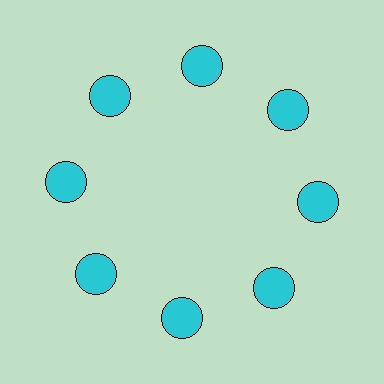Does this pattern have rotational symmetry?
Yes, this pattern has 8-fold rotational symmetry. It looks the same after rotating 45 degrees around the center.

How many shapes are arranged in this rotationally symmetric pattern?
There are 8 shapes, arranged in 8 groups of 1.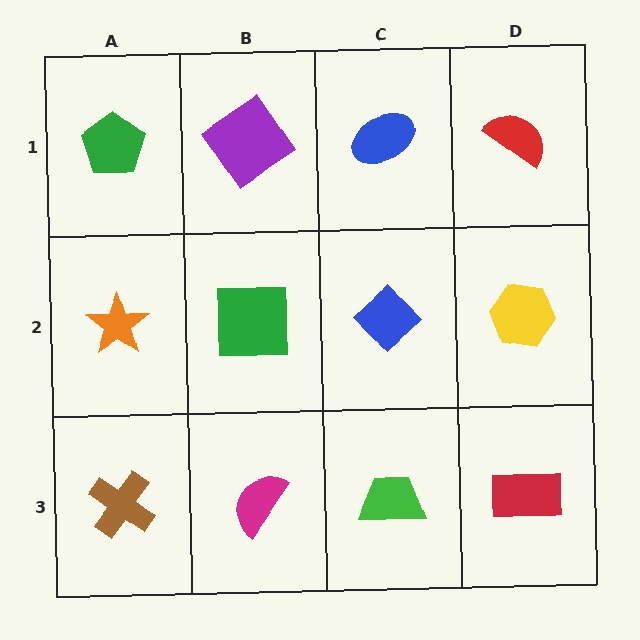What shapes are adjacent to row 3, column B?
A green square (row 2, column B), a brown cross (row 3, column A), a green trapezoid (row 3, column C).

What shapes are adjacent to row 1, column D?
A yellow hexagon (row 2, column D), a blue ellipse (row 1, column C).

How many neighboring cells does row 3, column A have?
2.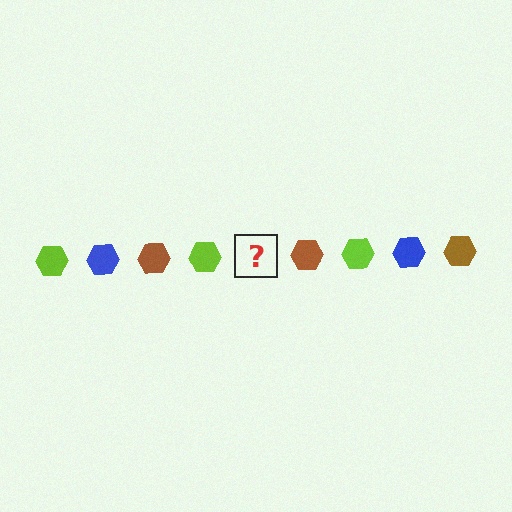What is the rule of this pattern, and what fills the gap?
The rule is that the pattern cycles through lime, blue, brown hexagons. The gap should be filled with a blue hexagon.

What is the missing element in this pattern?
The missing element is a blue hexagon.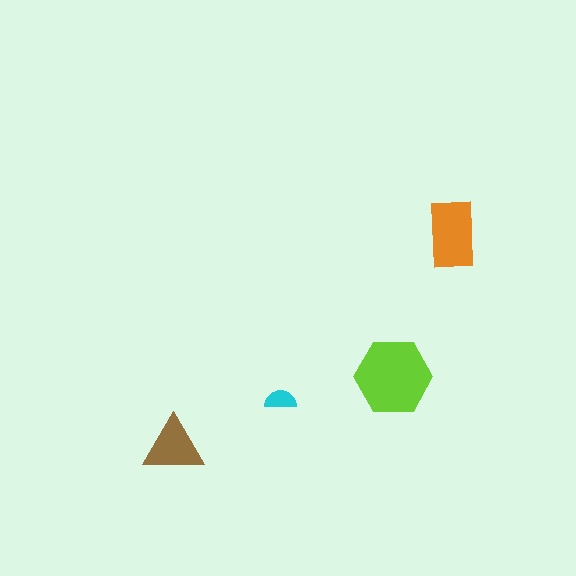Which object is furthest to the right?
The orange rectangle is rightmost.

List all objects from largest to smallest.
The lime hexagon, the orange rectangle, the brown triangle, the cyan semicircle.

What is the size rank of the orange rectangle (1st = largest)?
2nd.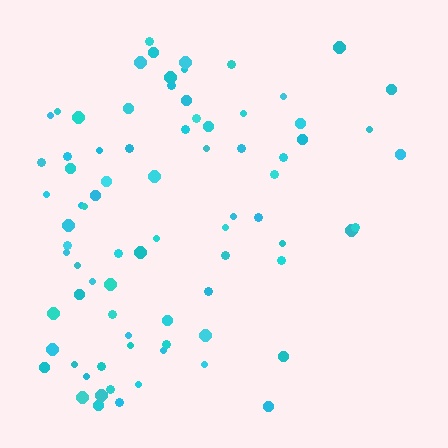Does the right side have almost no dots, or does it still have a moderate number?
Still a moderate number, just noticeably fewer than the left.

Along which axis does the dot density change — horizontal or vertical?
Horizontal.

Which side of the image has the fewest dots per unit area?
The right.